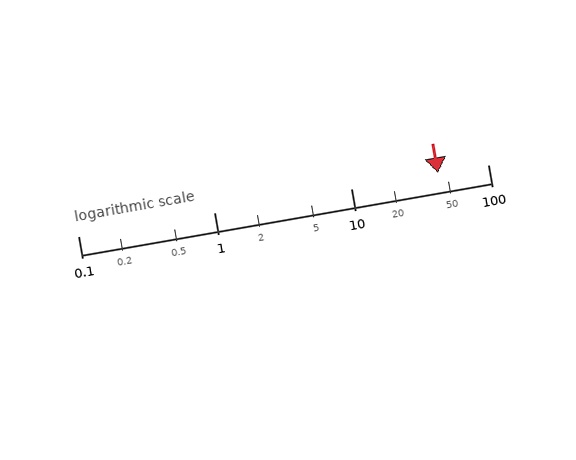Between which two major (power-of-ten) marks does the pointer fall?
The pointer is between 10 and 100.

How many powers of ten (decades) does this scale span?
The scale spans 3 decades, from 0.1 to 100.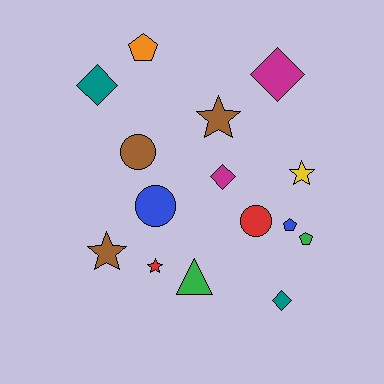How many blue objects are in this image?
There are 2 blue objects.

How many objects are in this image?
There are 15 objects.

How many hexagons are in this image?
There are no hexagons.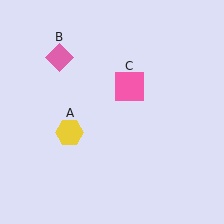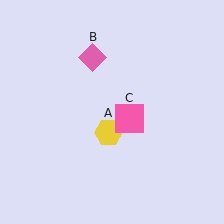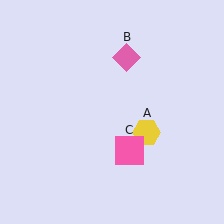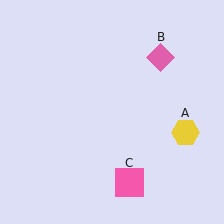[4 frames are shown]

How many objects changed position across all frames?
3 objects changed position: yellow hexagon (object A), pink diamond (object B), pink square (object C).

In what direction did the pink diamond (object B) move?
The pink diamond (object B) moved right.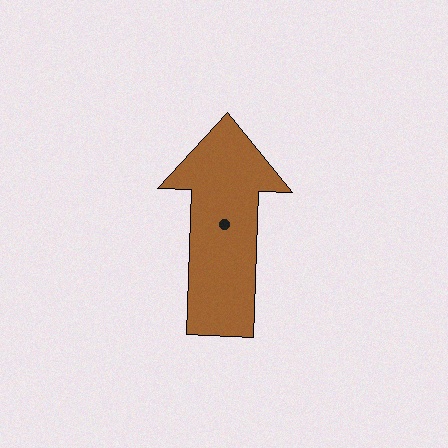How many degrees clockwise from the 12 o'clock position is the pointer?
Approximately 2 degrees.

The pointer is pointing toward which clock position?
Roughly 12 o'clock.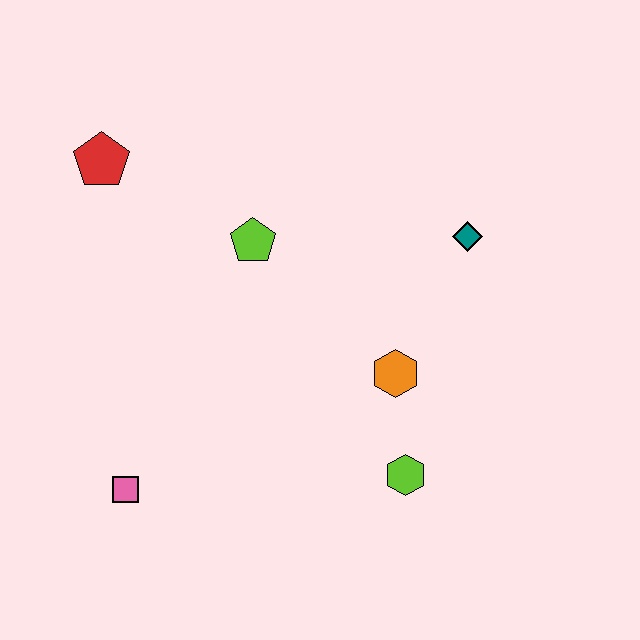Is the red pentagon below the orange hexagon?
No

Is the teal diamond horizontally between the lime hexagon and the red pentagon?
No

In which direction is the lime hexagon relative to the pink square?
The lime hexagon is to the right of the pink square.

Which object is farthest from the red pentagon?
The lime hexagon is farthest from the red pentagon.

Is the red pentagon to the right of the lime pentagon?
No